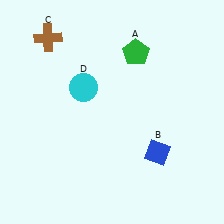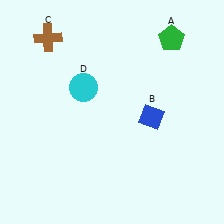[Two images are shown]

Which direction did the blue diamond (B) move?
The blue diamond (B) moved up.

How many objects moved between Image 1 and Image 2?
2 objects moved between the two images.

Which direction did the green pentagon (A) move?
The green pentagon (A) moved right.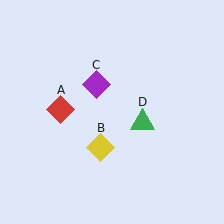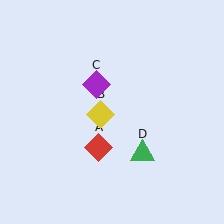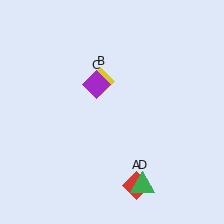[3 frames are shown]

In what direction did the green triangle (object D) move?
The green triangle (object D) moved down.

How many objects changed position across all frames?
3 objects changed position: red diamond (object A), yellow diamond (object B), green triangle (object D).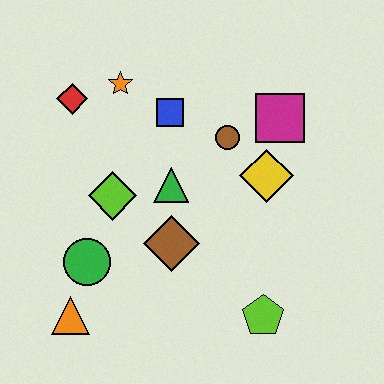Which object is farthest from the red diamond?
The lime pentagon is farthest from the red diamond.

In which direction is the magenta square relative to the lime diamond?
The magenta square is to the right of the lime diamond.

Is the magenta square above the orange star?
No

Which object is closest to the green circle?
The orange triangle is closest to the green circle.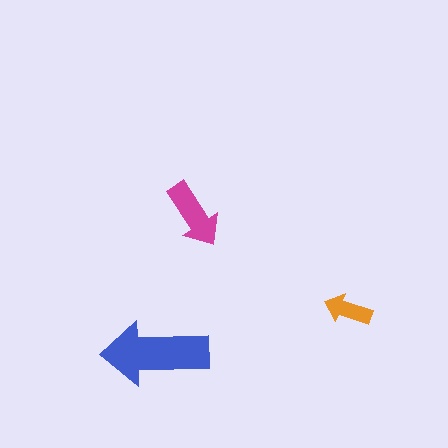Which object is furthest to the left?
The blue arrow is leftmost.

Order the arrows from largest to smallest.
the blue one, the magenta one, the orange one.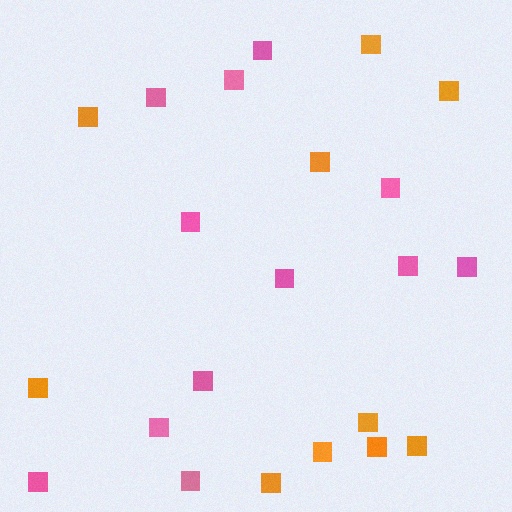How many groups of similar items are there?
There are 2 groups: one group of pink squares (12) and one group of orange squares (10).